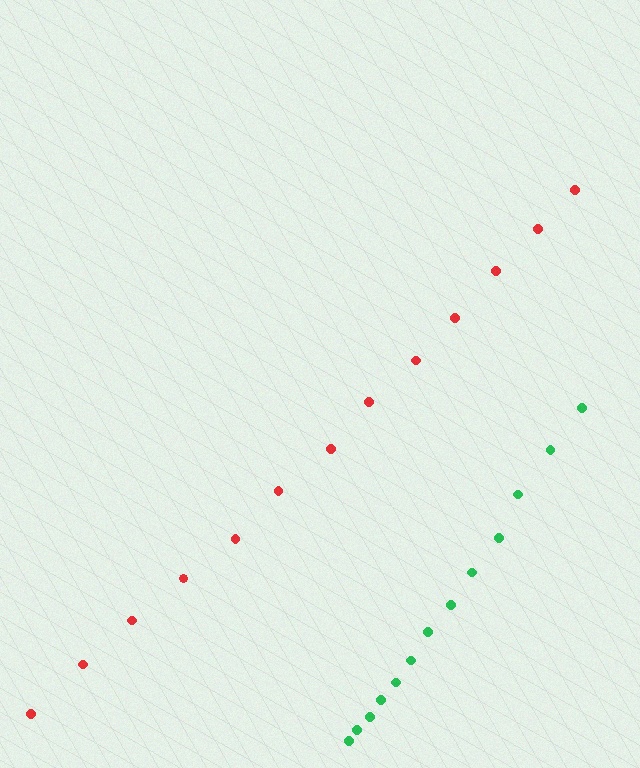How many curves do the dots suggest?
There are 2 distinct paths.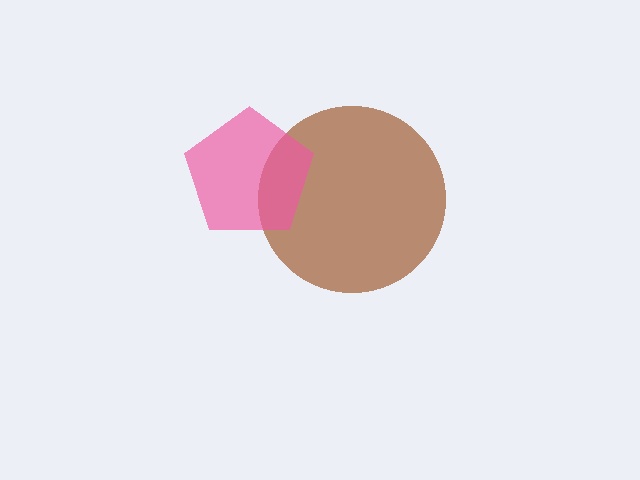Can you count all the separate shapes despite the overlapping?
Yes, there are 2 separate shapes.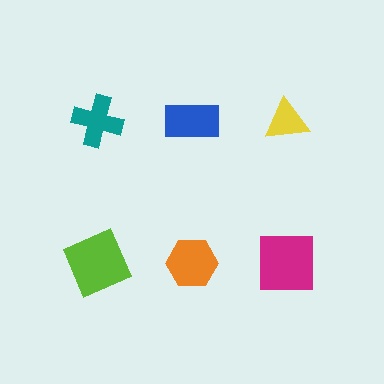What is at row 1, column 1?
A teal cross.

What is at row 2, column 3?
A magenta square.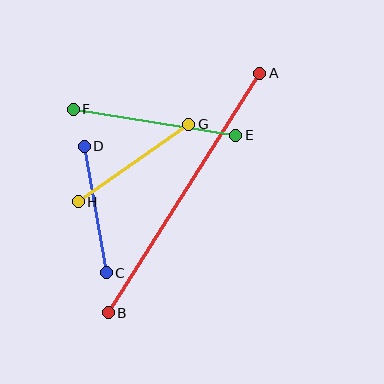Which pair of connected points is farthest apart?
Points A and B are farthest apart.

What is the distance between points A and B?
The distance is approximately 284 pixels.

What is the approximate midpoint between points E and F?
The midpoint is at approximately (155, 122) pixels.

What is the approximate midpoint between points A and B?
The midpoint is at approximately (184, 193) pixels.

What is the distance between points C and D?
The distance is approximately 128 pixels.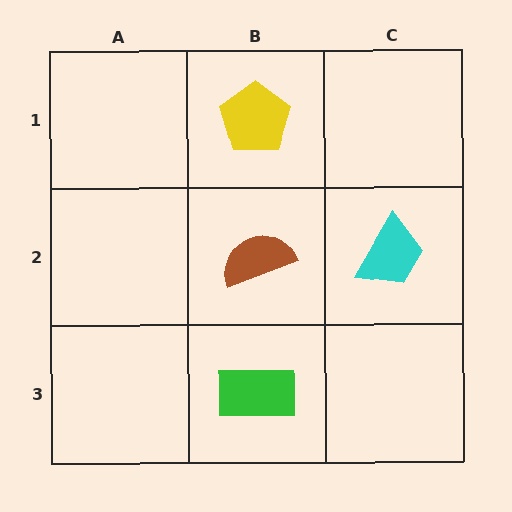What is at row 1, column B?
A yellow pentagon.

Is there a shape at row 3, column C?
No, that cell is empty.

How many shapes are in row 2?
2 shapes.